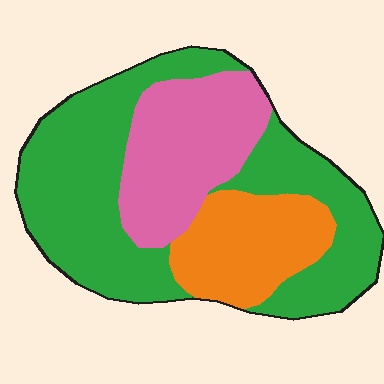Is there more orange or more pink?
Pink.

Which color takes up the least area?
Orange, at roughly 20%.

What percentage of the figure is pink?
Pink takes up between a quarter and a half of the figure.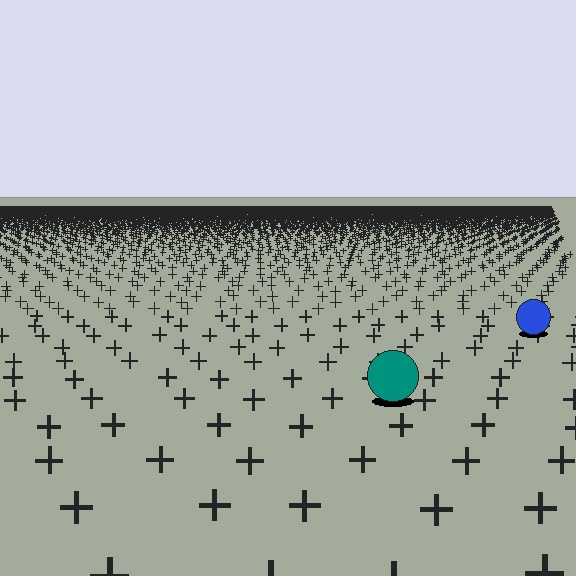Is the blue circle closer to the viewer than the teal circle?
No. The teal circle is closer — you can tell from the texture gradient: the ground texture is coarser near it.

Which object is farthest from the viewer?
The blue circle is farthest from the viewer. It appears smaller and the ground texture around it is denser.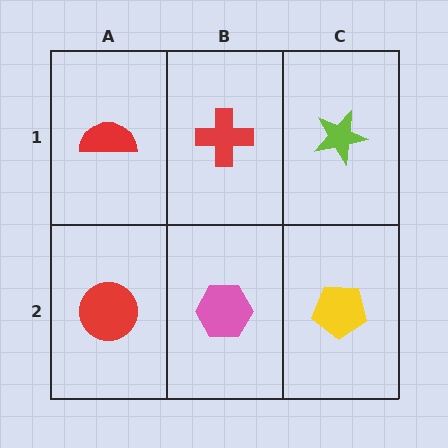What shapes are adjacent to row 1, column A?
A red circle (row 2, column A), a red cross (row 1, column B).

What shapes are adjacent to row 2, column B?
A red cross (row 1, column B), a red circle (row 2, column A), a yellow pentagon (row 2, column C).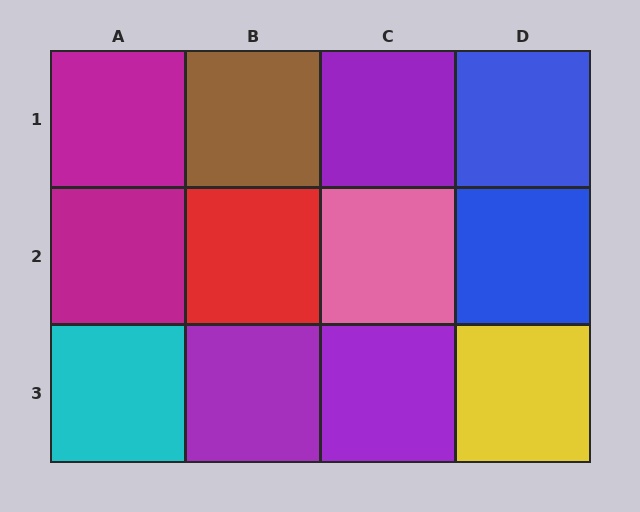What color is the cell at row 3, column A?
Cyan.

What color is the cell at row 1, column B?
Brown.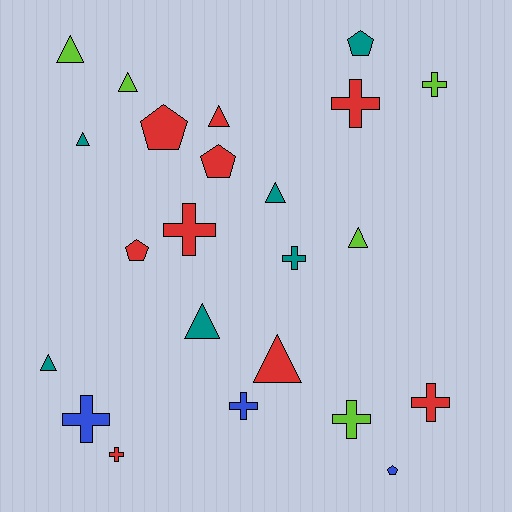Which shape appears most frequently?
Cross, with 9 objects.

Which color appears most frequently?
Red, with 9 objects.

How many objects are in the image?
There are 23 objects.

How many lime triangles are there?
There are 3 lime triangles.